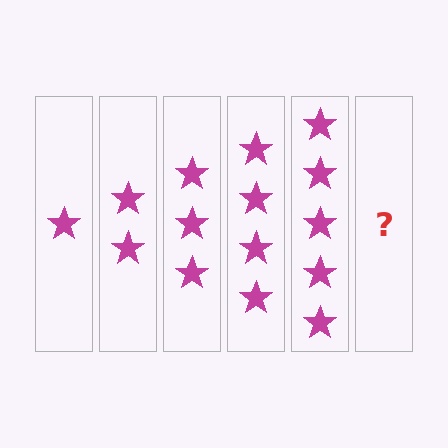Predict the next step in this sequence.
The next step is 6 stars.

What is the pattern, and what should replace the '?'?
The pattern is that each step adds one more star. The '?' should be 6 stars.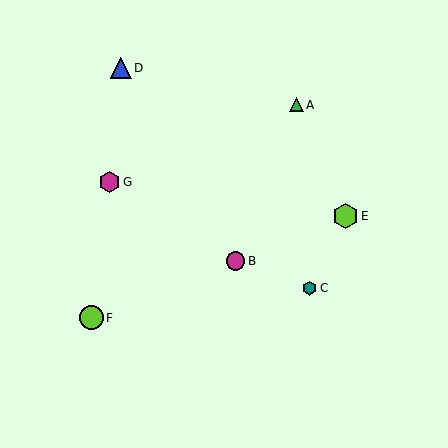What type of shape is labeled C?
Shape C is a teal hexagon.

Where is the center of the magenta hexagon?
The center of the magenta hexagon is at (109, 182).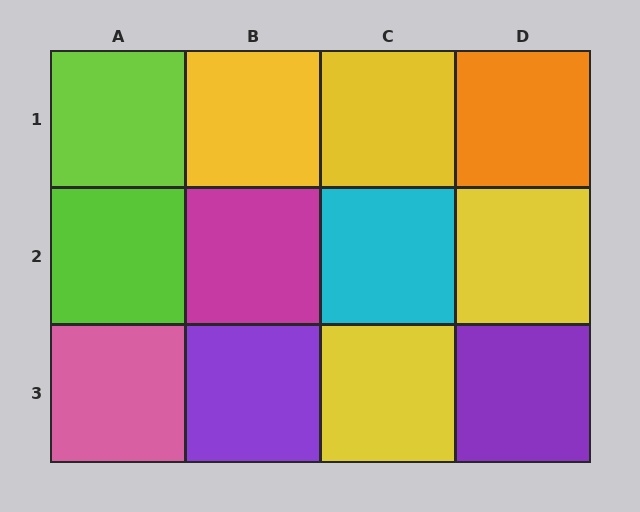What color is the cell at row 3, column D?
Purple.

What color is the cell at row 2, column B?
Magenta.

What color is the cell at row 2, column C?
Cyan.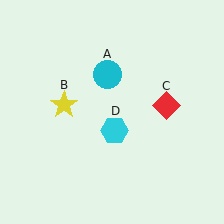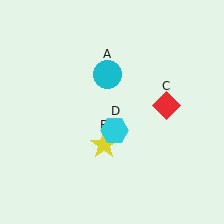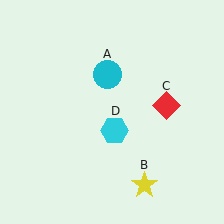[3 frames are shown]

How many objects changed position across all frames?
1 object changed position: yellow star (object B).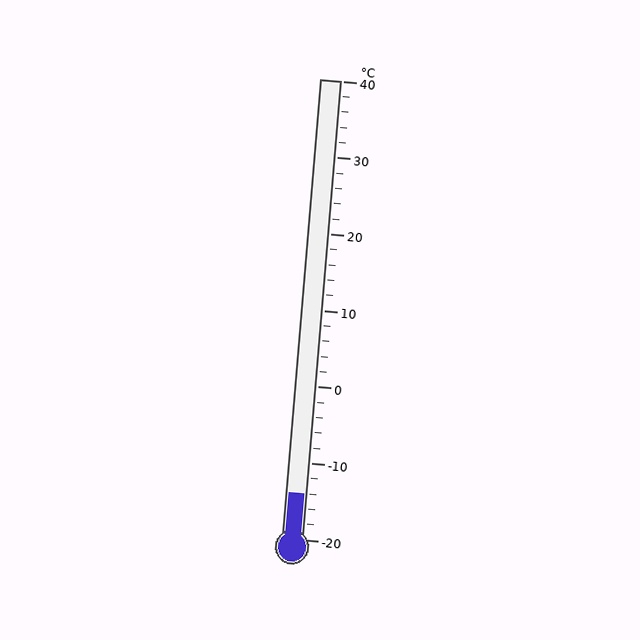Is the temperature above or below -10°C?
The temperature is below -10°C.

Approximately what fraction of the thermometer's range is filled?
The thermometer is filled to approximately 10% of its range.